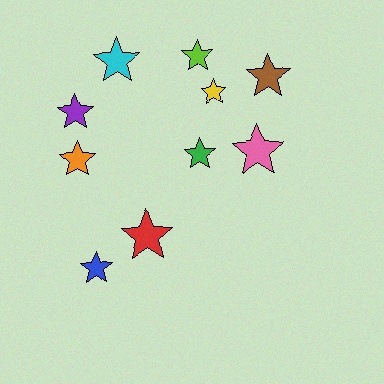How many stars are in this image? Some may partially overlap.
There are 10 stars.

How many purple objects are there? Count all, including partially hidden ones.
There is 1 purple object.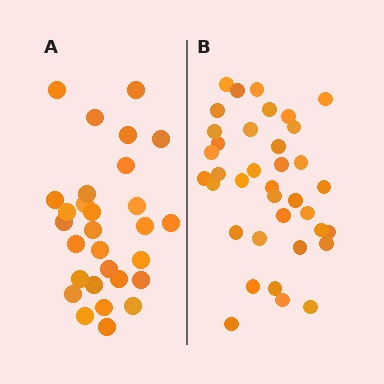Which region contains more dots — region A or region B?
Region B (the right region) has more dots.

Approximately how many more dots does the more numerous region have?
Region B has roughly 8 or so more dots than region A.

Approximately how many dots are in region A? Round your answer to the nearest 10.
About 30 dots. (The exact count is 29, which rounds to 30.)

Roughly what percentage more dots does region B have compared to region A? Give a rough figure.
About 30% more.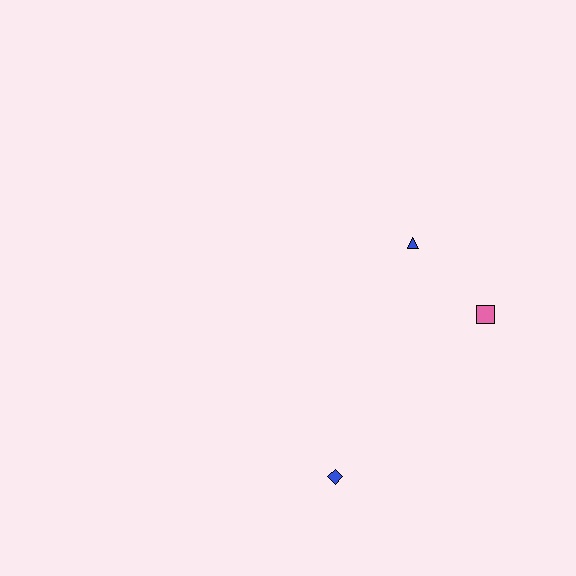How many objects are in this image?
There are 3 objects.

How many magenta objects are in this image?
There are no magenta objects.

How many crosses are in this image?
There are no crosses.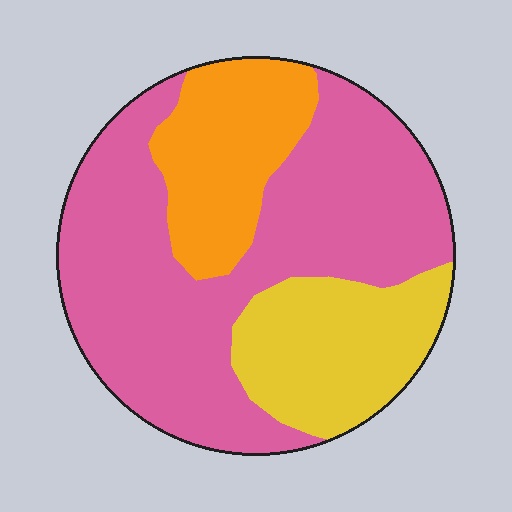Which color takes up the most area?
Pink, at roughly 60%.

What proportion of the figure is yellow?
Yellow takes up about one fifth (1/5) of the figure.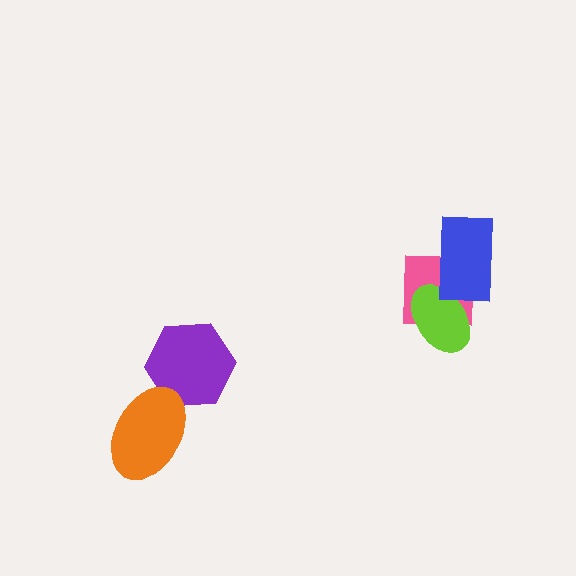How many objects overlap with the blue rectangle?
2 objects overlap with the blue rectangle.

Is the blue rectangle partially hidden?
No, no other shape covers it.